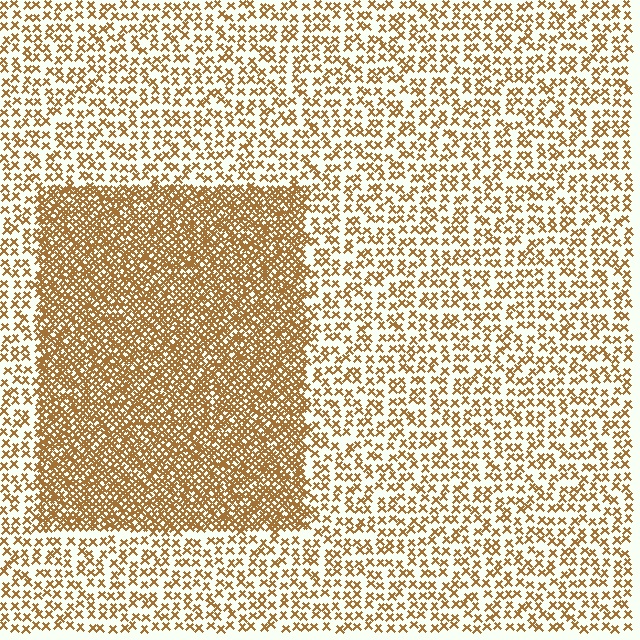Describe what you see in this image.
The image contains small brown elements arranged at two different densities. A rectangle-shaped region is visible where the elements are more densely packed than the surrounding area.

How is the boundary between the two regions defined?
The boundary is defined by a change in element density (approximately 2.6x ratio). All elements are the same color, size, and shape.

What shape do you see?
I see a rectangle.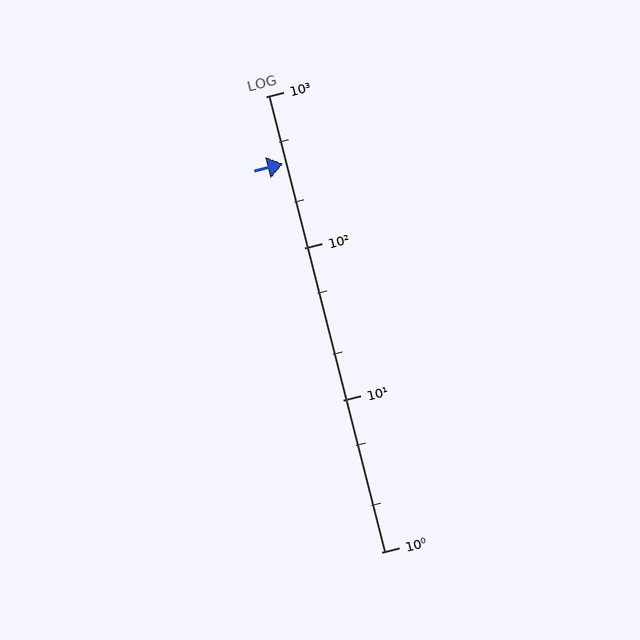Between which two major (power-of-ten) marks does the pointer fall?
The pointer is between 100 and 1000.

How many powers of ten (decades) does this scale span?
The scale spans 3 decades, from 1 to 1000.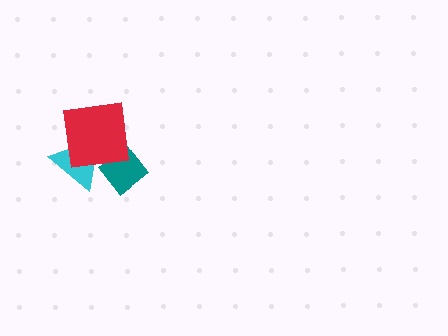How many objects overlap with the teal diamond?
2 objects overlap with the teal diamond.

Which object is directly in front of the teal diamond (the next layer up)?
The cyan triangle is directly in front of the teal diamond.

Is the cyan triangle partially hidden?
Yes, it is partially covered by another shape.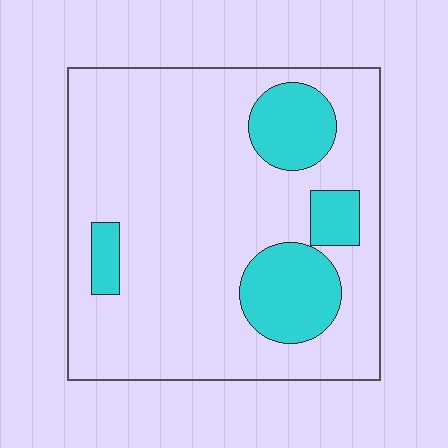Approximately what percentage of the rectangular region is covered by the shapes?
Approximately 20%.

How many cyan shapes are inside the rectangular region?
4.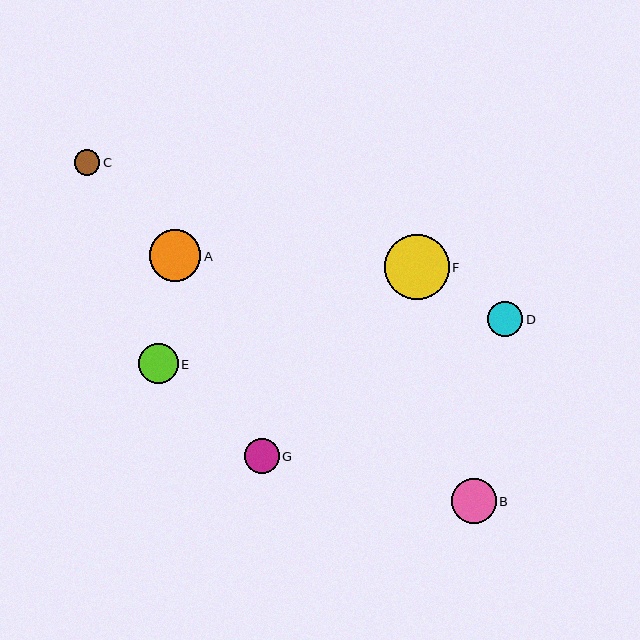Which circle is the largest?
Circle F is the largest with a size of approximately 65 pixels.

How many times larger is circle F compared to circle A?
Circle F is approximately 1.3 times the size of circle A.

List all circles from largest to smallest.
From largest to smallest: F, A, B, E, D, G, C.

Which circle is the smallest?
Circle C is the smallest with a size of approximately 25 pixels.